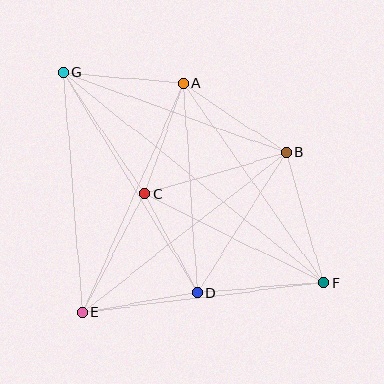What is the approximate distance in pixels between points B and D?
The distance between B and D is approximately 166 pixels.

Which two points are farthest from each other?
Points F and G are farthest from each other.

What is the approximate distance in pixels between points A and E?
The distance between A and E is approximately 250 pixels.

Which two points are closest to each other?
Points C and D are closest to each other.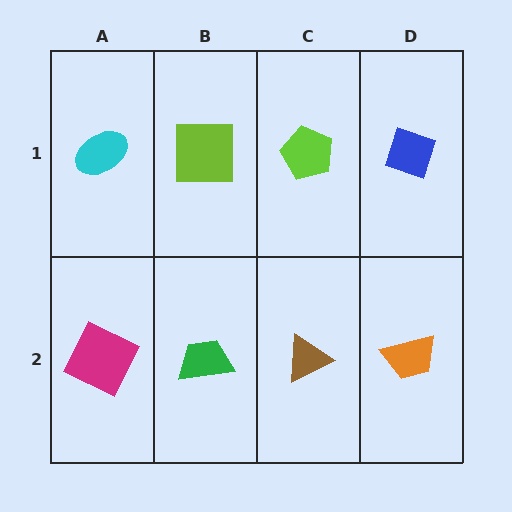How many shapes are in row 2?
4 shapes.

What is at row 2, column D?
An orange trapezoid.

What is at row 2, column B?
A green trapezoid.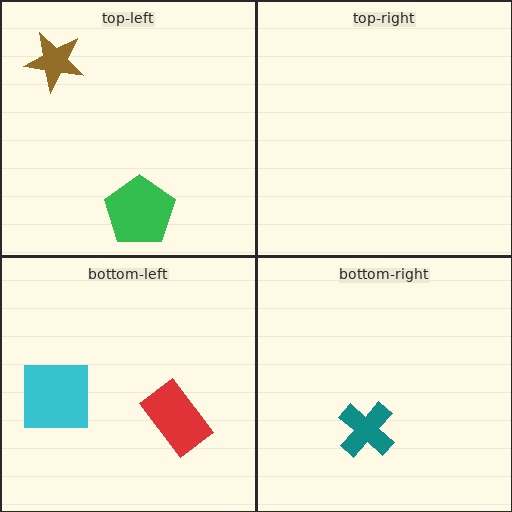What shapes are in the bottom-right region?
The teal cross.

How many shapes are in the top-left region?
2.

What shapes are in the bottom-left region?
The cyan square, the red rectangle.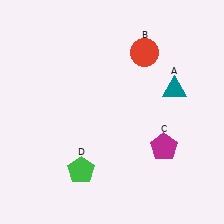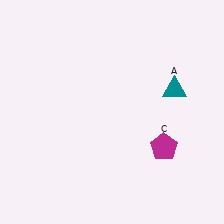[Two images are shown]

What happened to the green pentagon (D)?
The green pentagon (D) was removed in Image 2. It was in the bottom-left area of Image 1.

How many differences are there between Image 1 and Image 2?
There are 2 differences between the two images.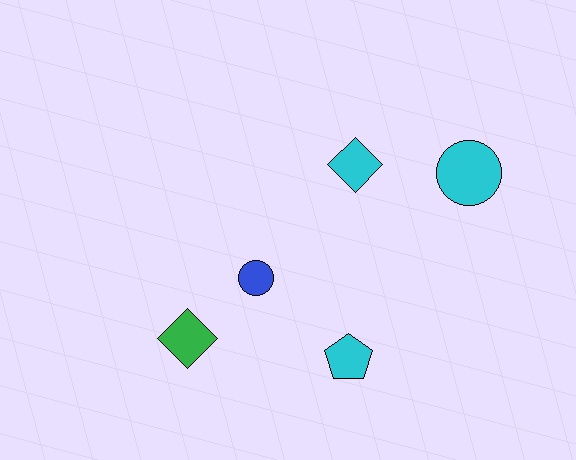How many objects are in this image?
There are 5 objects.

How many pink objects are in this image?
There are no pink objects.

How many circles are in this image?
There are 2 circles.